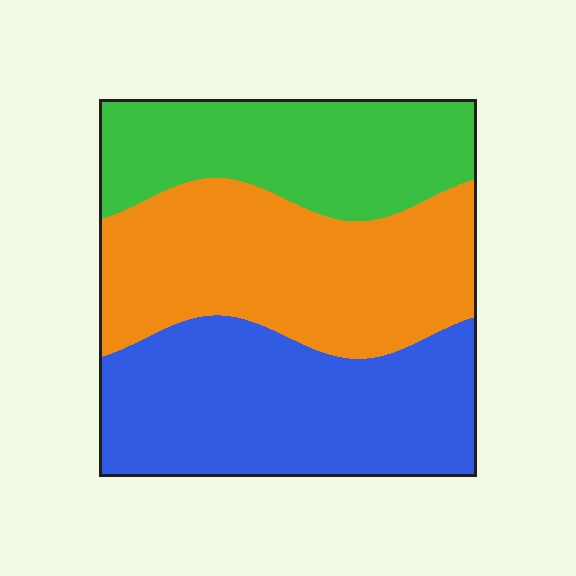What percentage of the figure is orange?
Orange covers 36% of the figure.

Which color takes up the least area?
Green, at roughly 25%.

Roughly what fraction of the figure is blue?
Blue takes up about three eighths (3/8) of the figure.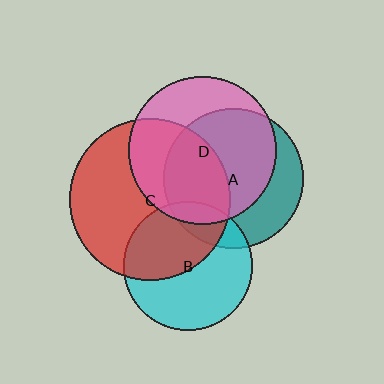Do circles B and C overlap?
Yes.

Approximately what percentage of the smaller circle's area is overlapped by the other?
Approximately 45%.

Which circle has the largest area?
Circle C (red).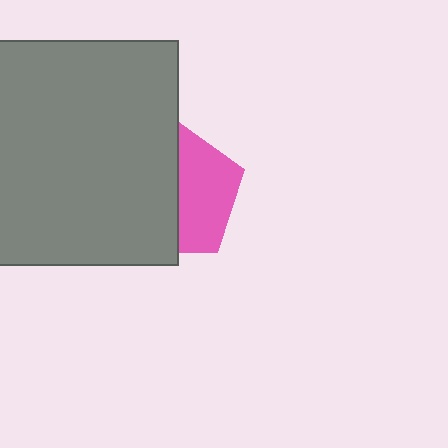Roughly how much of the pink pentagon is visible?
A small part of it is visible (roughly 44%).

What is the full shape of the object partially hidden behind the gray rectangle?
The partially hidden object is a pink pentagon.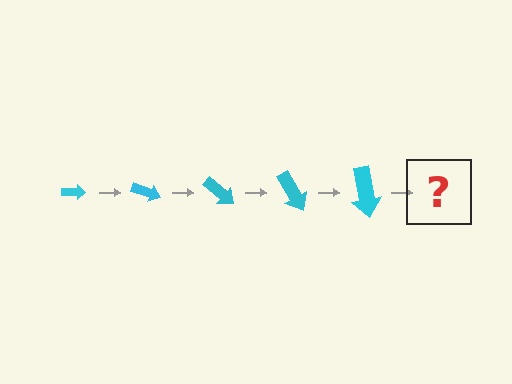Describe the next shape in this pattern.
It should be an arrow, larger than the previous one and rotated 100 degrees from the start.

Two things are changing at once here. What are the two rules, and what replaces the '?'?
The two rules are that the arrow grows larger each step and it rotates 20 degrees each step. The '?' should be an arrow, larger than the previous one and rotated 100 degrees from the start.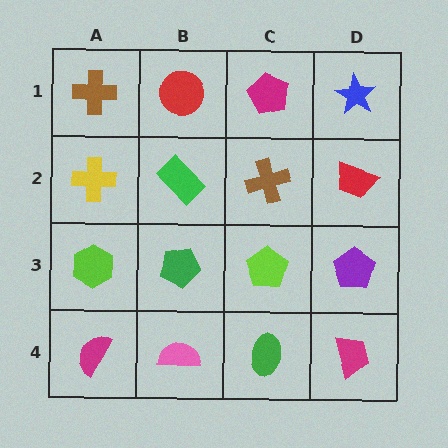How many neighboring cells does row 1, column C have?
3.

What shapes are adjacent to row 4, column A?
A lime hexagon (row 3, column A), a pink semicircle (row 4, column B).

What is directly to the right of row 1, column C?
A blue star.